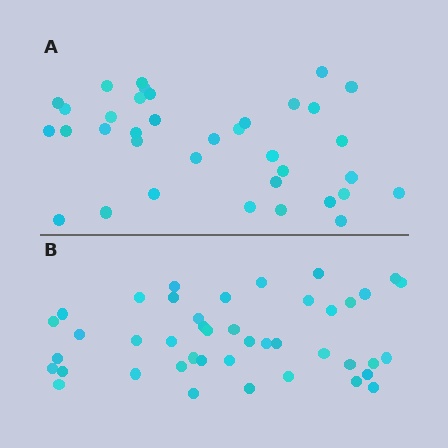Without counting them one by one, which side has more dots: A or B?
Region B (the bottom region) has more dots.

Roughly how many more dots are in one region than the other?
Region B has roughly 8 or so more dots than region A.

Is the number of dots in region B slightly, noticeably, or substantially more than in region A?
Region B has only slightly more — the two regions are fairly close. The ratio is roughly 1.2 to 1.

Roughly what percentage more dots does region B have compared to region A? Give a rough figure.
About 20% more.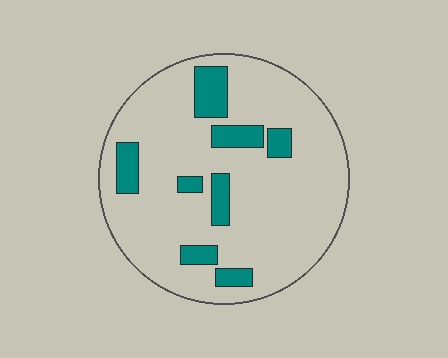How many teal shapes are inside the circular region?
8.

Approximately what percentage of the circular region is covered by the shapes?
Approximately 15%.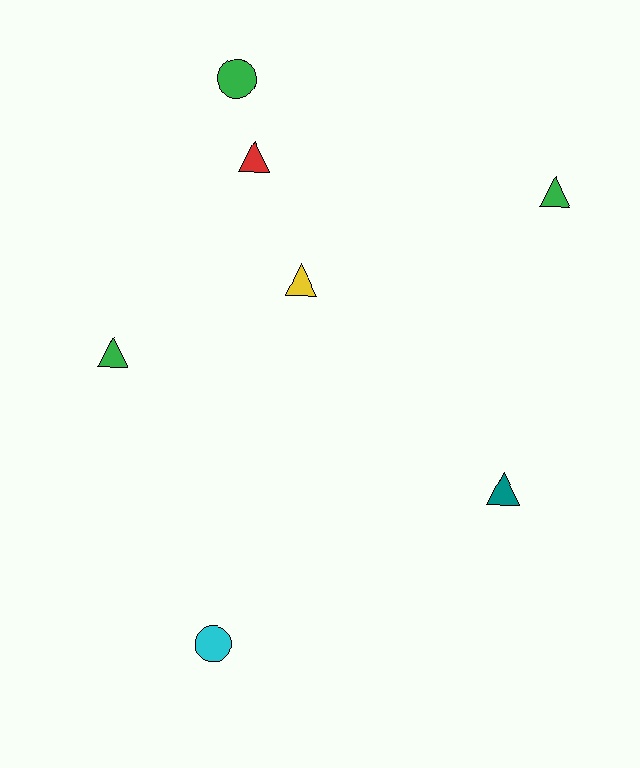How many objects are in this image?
There are 7 objects.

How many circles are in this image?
There are 2 circles.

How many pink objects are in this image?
There are no pink objects.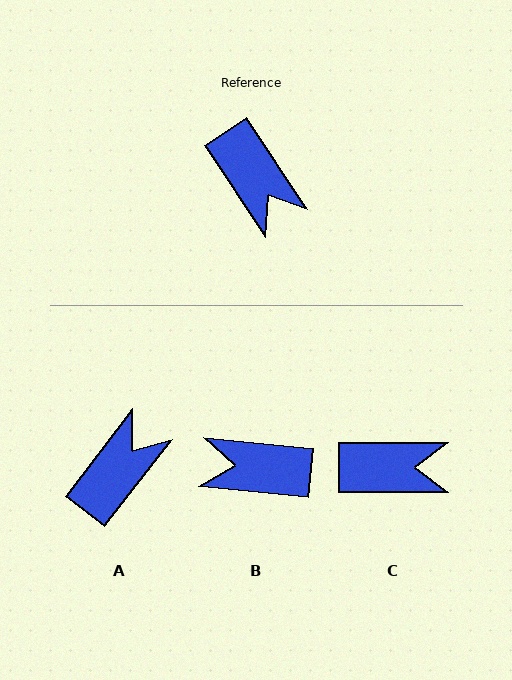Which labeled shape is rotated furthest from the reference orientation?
B, about 129 degrees away.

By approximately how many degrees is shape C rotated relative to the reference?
Approximately 56 degrees counter-clockwise.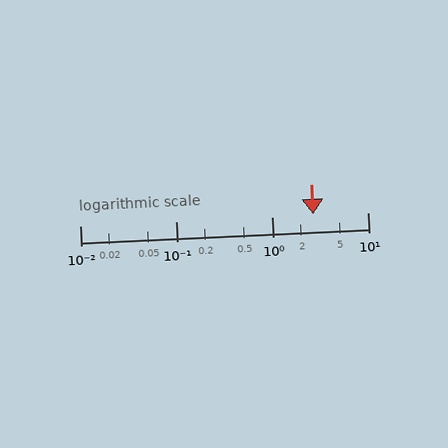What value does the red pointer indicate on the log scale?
The pointer indicates approximately 2.7.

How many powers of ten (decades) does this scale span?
The scale spans 3 decades, from 0.01 to 10.